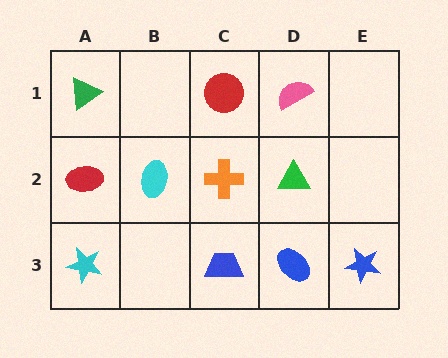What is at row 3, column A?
A cyan star.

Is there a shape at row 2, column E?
No, that cell is empty.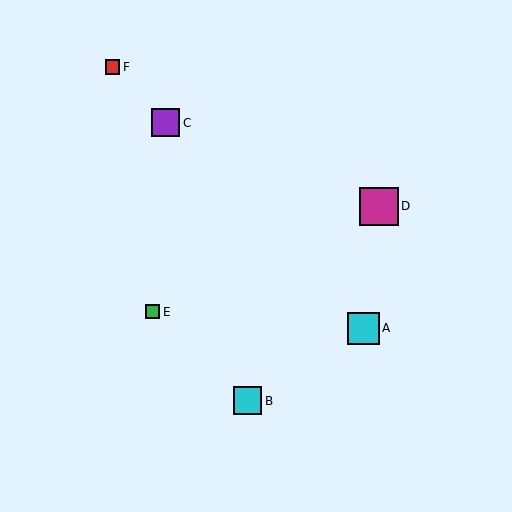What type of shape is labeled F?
Shape F is a red square.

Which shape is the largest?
The magenta square (labeled D) is the largest.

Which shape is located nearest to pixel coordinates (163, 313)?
The green square (labeled E) at (152, 312) is nearest to that location.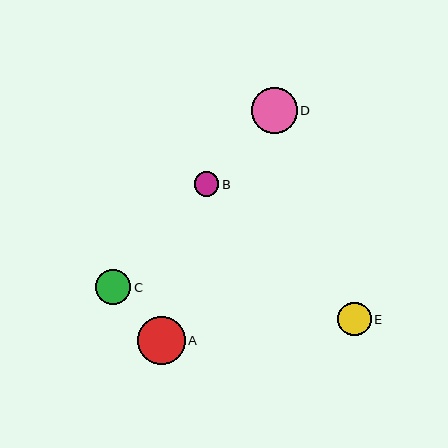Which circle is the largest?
Circle A is the largest with a size of approximately 48 pixels.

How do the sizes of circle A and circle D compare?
Circle A and circle D are approximately the same size.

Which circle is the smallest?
Circle B is the smallest with a size of approximately 25 pixels.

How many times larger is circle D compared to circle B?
Circle D is approximately 1.9 times the size of circle B.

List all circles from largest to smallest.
From largest to smallest: A, D, C, E, B.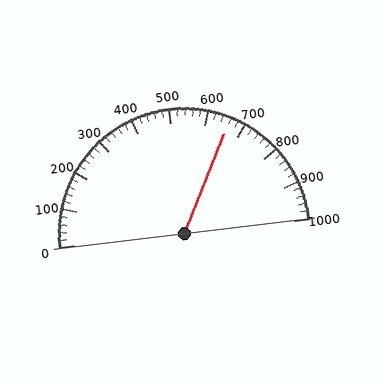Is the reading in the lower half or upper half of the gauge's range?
The reading is in the upper half of the range (0 to 1000).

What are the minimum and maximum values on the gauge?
The gauge ranges from 0 to 1000.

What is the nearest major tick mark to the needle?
The nearest major tick mark is 700.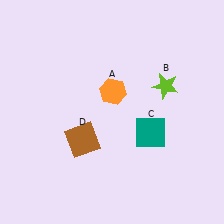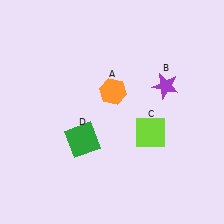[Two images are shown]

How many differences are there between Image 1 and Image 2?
There are 3 differences between the two images.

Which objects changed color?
B changed from lime to purple. C changed from teal to lime. D changed from brown to green.